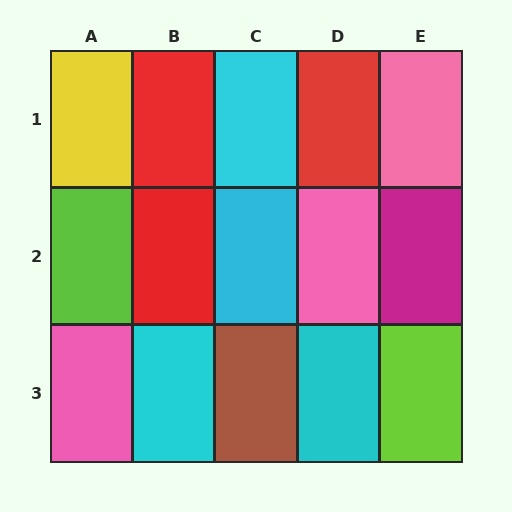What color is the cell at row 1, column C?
Cyan.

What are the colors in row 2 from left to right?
Lime, red, cyan, pink, magenta.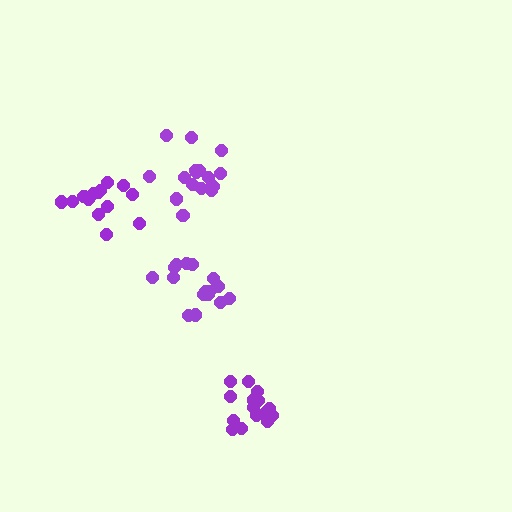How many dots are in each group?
Group 1: 17 dots, Group 2: 16 dots, Group 3: 16 dots, Group 4: 14 dots (63 total).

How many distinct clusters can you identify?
There are 4 distinct clusters.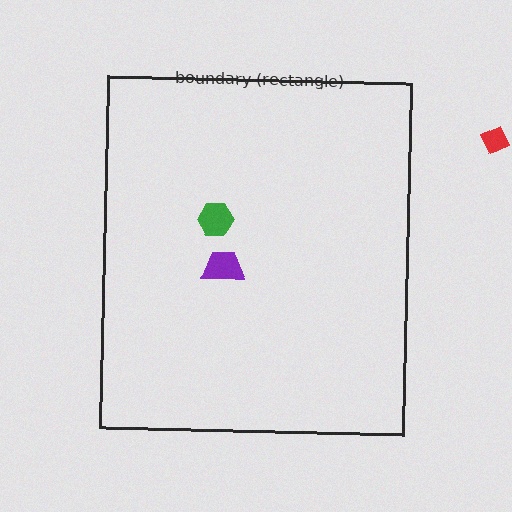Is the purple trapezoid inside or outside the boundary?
Inside.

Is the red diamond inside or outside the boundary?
Outside.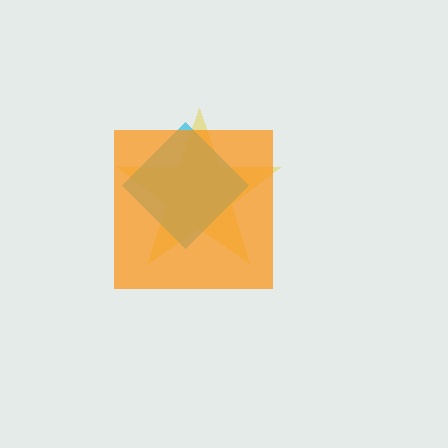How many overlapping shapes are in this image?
There are 3 overlapping shapes in the image.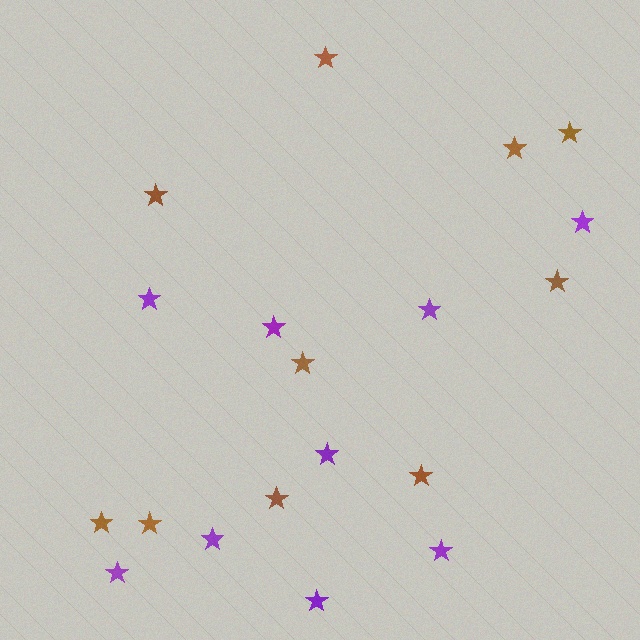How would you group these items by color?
There are 2 groups: one group of brown stars (10) and one group of purple stars (9).